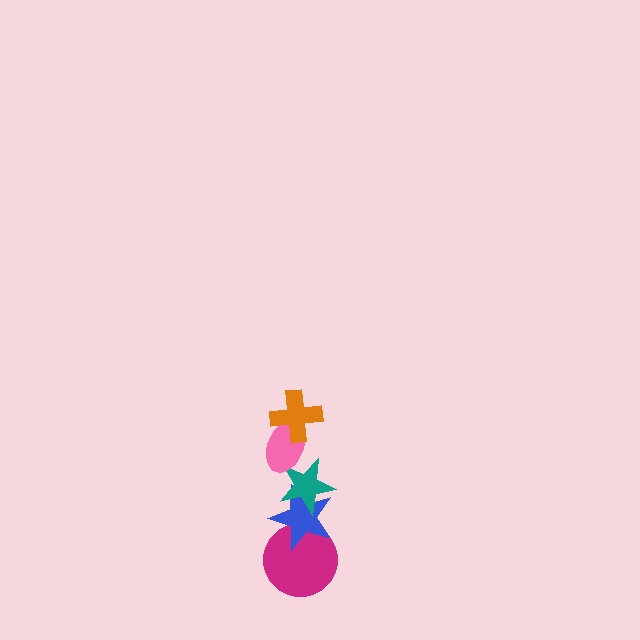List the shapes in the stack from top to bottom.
From top to bottom: the orange cross, the pink ellipse, the teal star, the blue star, the magenta circle.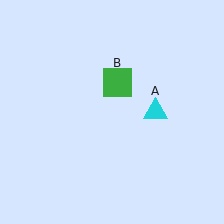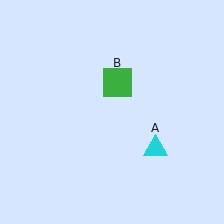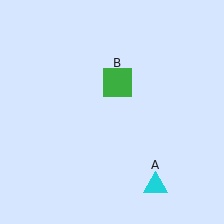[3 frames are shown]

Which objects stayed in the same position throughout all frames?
Green square (object B) remained stationary.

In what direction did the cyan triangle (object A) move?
The cyan triangle (object A) moved down.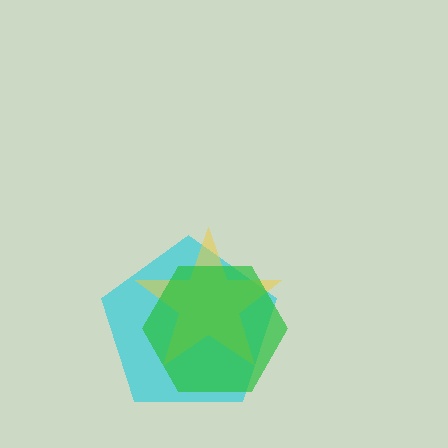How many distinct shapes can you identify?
There are 3 distinct shapes: a cyan pentagon, a yellow star, a green hexagon.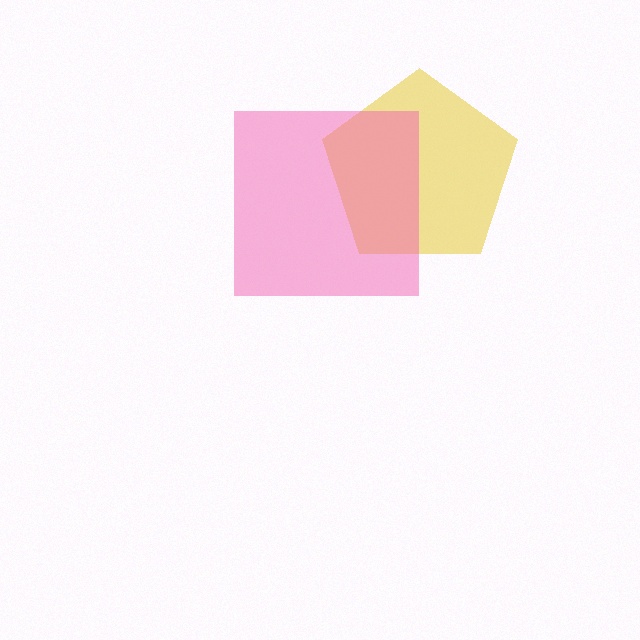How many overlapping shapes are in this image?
There are 2 overlapping shapes in the image.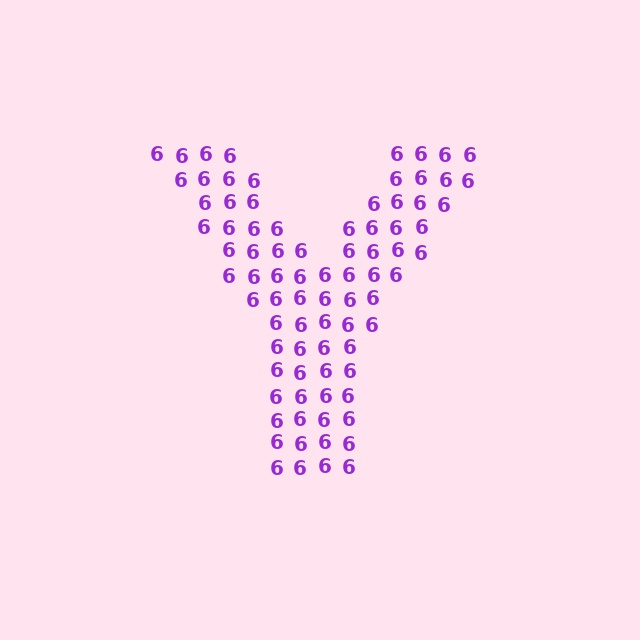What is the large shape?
The large shape is the letter Y.